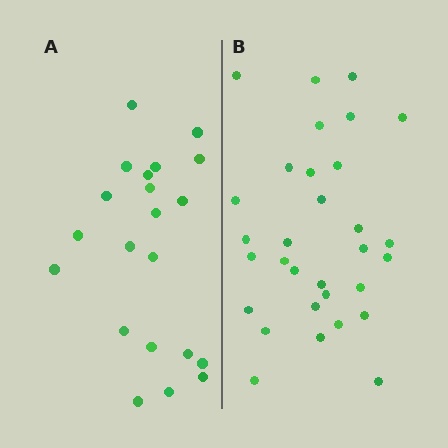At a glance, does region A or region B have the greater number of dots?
Region B (the right region) has more dots.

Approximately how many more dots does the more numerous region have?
Region B has roughly 10 or so more dots than region A.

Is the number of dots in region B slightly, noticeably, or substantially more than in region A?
Region B has substantially more. The ratio is roughly 1.5 to 1.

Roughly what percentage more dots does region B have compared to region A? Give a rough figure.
About 50% more.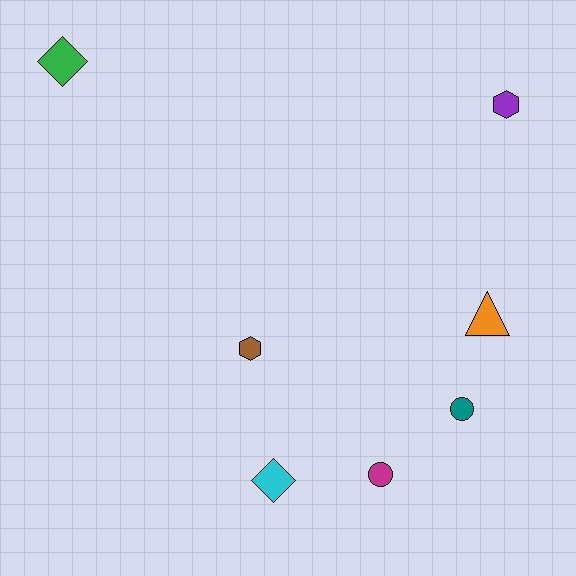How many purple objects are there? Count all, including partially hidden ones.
There is 1 purple object.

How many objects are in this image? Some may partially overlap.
There are 7 objects.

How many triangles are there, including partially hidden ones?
There is 1 triangle.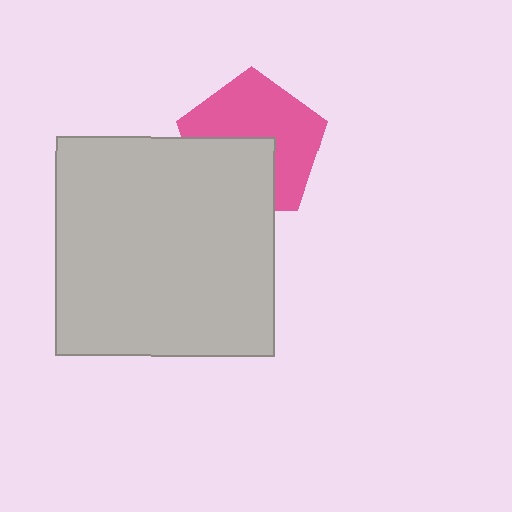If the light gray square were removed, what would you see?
You would see the complete pink pentagon.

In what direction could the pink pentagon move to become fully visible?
The pink pentagon could move up. That would shift it out from behind the light gray square entirely.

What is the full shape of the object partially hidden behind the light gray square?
The partially hidden object is a pink pentagon.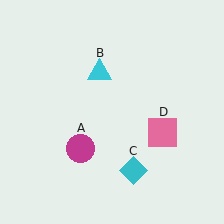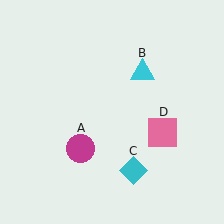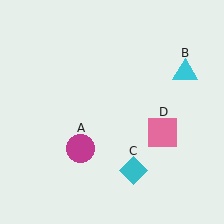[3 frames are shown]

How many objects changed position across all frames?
1 object changed position: cyan triangle (object B).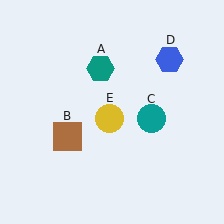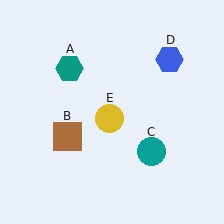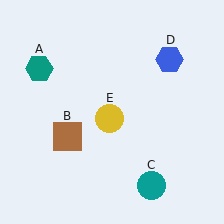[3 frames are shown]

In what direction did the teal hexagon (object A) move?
The teal hexagon (object A) moved left.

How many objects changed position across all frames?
2 objects changed position: teal hexagon (object A), teal circle (object C).